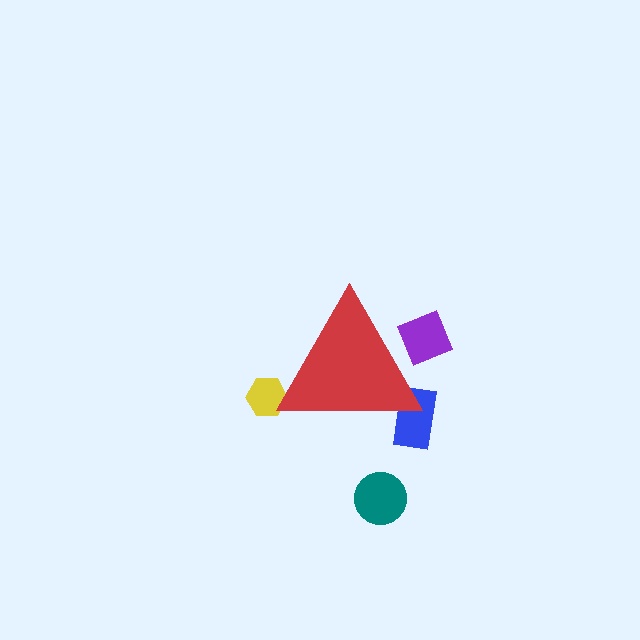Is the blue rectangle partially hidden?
Yes, the blue rectangle is partially hidden behind the red triangle.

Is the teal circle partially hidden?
No, the teal circle is fully visible.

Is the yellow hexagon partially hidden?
Yes, the yellow hexagon is partially hidden behind the red triangle.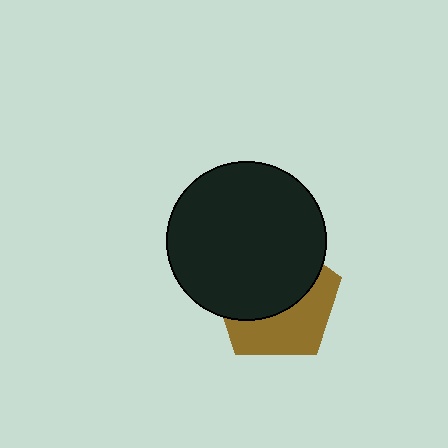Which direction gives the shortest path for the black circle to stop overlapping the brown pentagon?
Moving up gives the shortest separation.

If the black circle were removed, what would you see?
You would see the complete brown pentagon.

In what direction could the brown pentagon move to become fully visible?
The brown pentagon could move down. That would shift it out from behind the black circle entirely.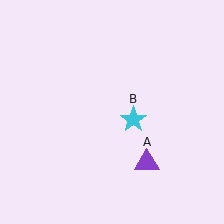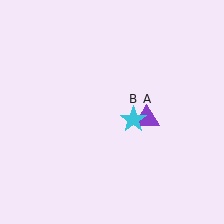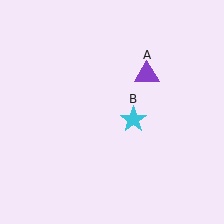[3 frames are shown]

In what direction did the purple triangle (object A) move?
The purple triangle (object A) moved up.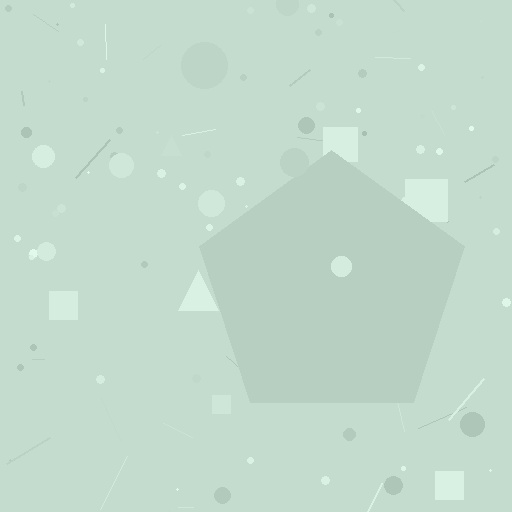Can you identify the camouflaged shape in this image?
The camouflaged shape is a pentagon.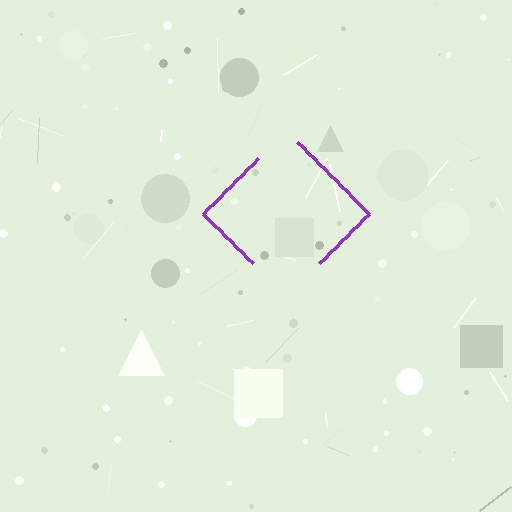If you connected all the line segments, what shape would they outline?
They would outline a diamond.